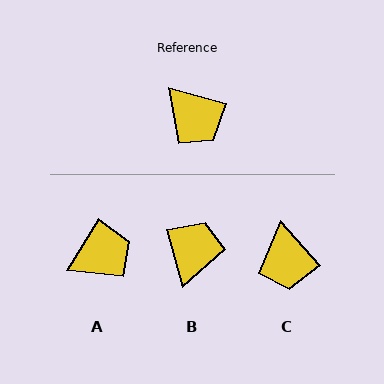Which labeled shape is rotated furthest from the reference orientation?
B, about 121 degrees away.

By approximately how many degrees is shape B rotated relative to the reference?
Approximately 121 degrees counter-clockwise.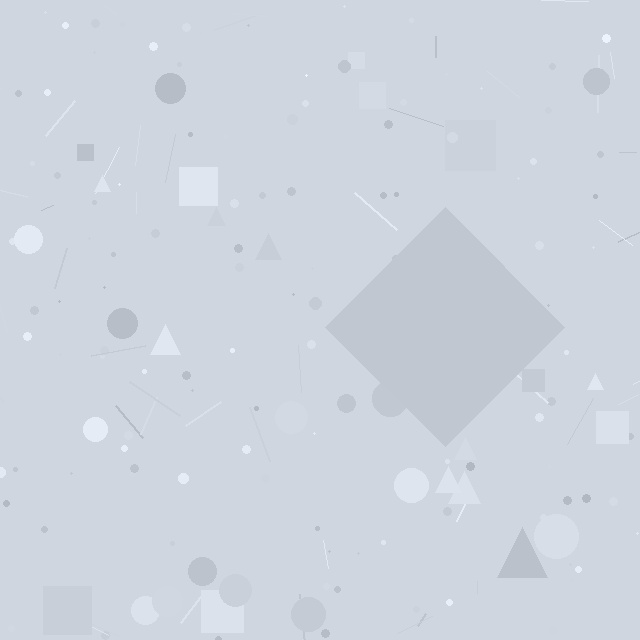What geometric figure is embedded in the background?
A diamond is embedded in the background.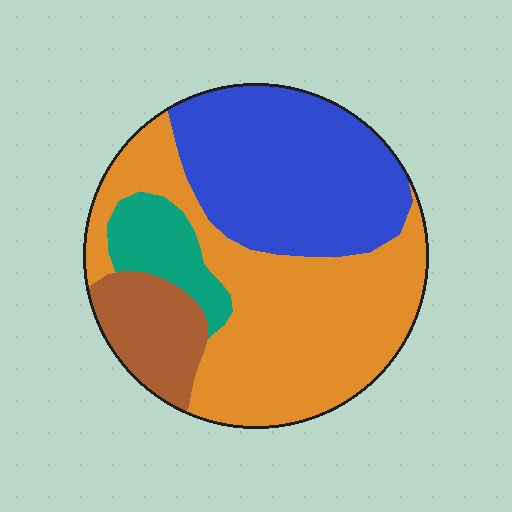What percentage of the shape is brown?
Brown takes up about one eighth (1/8) of the shape.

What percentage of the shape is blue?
Blue takes up about one third (1/3) of the shape.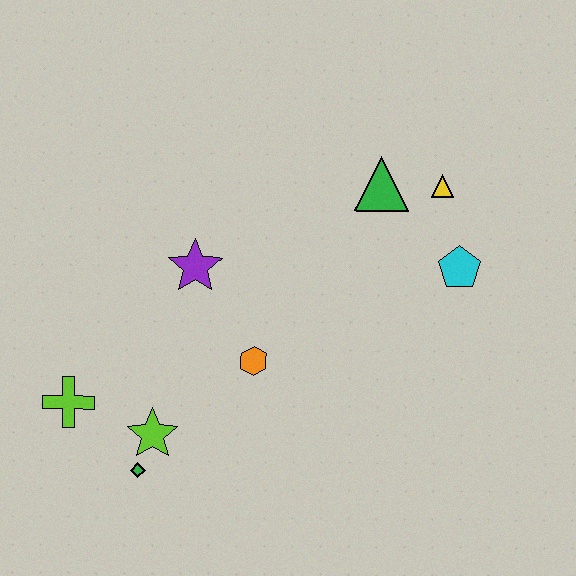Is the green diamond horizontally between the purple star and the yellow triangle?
No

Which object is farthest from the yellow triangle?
The lime cross is farthest from the yellow triangle.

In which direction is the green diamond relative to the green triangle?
The green diamond is below the green triangle.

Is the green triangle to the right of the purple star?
Yes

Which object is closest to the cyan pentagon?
The yellow triangle is closest to the cyan pentagon.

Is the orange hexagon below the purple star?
Yes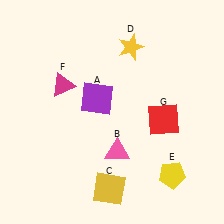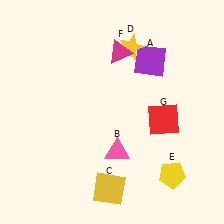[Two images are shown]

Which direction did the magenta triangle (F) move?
The magenta triangle (F) moved right.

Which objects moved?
The objects that moved are: the purple square (A), the magenta triangle (F).